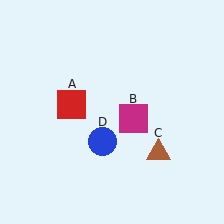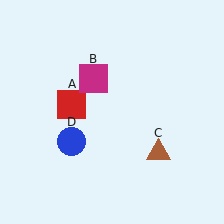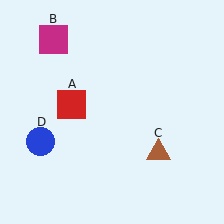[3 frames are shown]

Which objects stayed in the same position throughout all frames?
Red square (object A) and brown triangle (object C) remained stationary.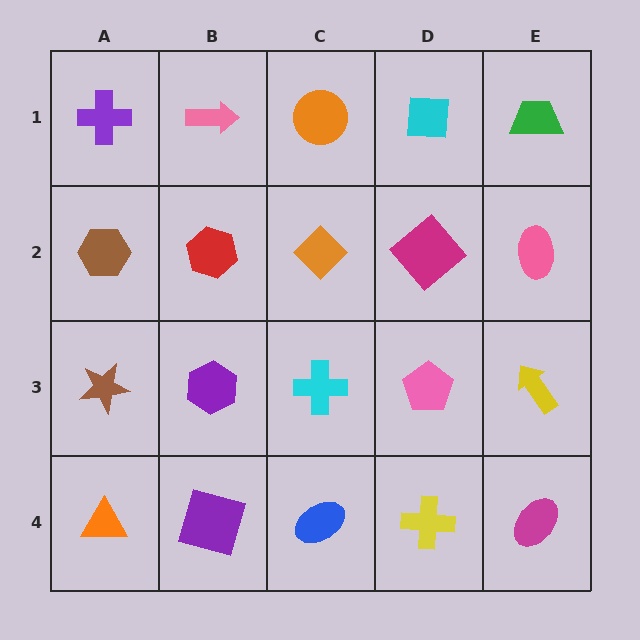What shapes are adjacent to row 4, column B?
A purple hexagon (row 3, column B), an orange triangle (row 4, column A), a blue ellipse (row 4, column C).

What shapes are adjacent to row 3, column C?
An orange diamond (row 2, column C), a blue ellipse (row 4, column C), a purple hexagon (row 3, column B), a pink pentagon (row 3, column D).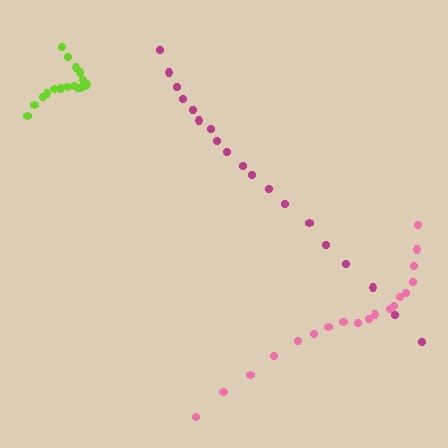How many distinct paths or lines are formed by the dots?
There are 3 distinct paths.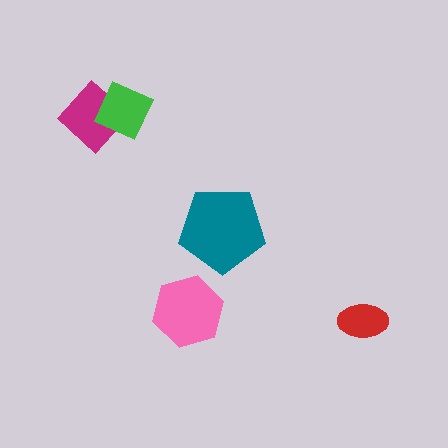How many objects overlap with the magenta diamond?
1 object overlaps with the magenta diamond.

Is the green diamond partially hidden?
No, no other shape covers it.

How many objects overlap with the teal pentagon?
0 objects overlap with the teal pentagon.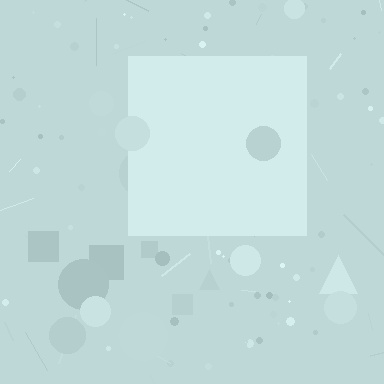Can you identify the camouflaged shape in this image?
The camouflaged shape is a square.